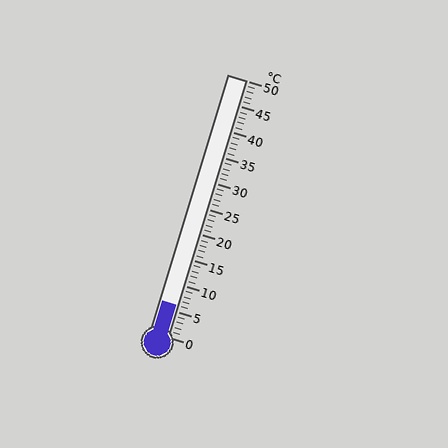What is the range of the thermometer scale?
The thermometer scale ranges from 0°C to 50°C.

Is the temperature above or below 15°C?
The temperature is below 15°C.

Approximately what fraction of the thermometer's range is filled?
The thermometer is filled to approximately 10% of its range.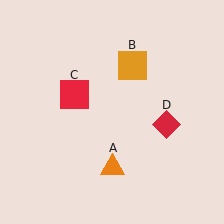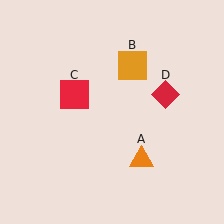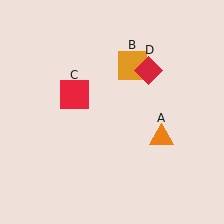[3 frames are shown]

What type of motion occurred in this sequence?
The orange triangle (object A), red diamond (object D) rotated counterclockwise around the center of the scene.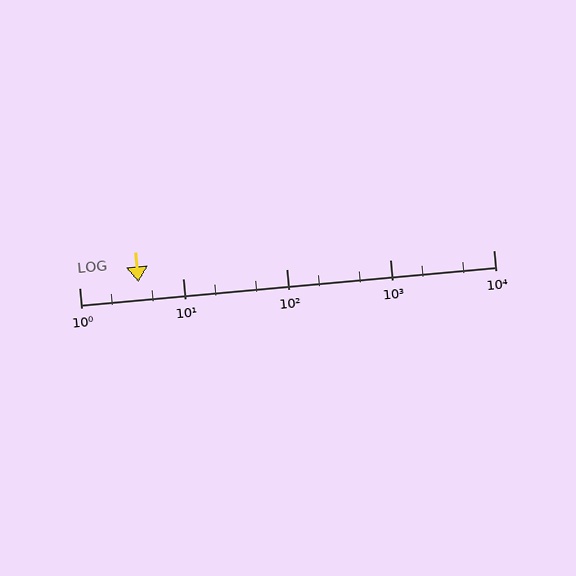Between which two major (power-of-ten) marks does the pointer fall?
The pointer is between 1 and 10.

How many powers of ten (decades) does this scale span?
The scale spans 4 decades, from 1 to 10000.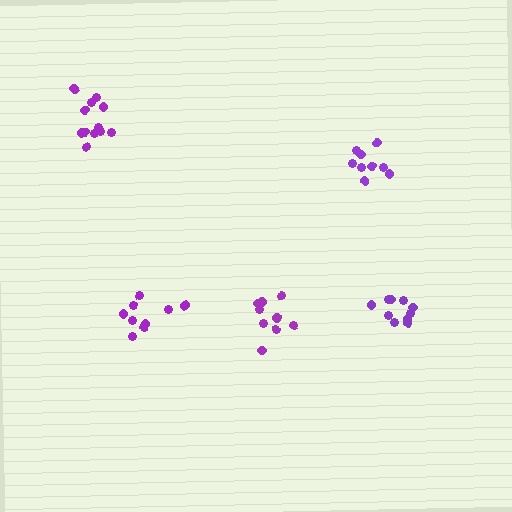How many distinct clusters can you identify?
There are 5 distinct clusters.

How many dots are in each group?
Group 1: 9 dots, Group 2: 9 dots, Group 3: 12 dots, Group 4: 9 dots, Group 5: 10 dots (49 total).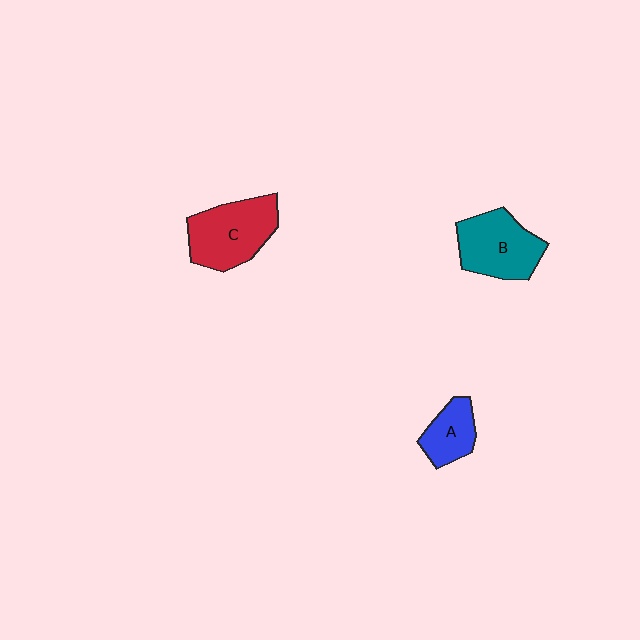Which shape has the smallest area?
Shape A (blue).